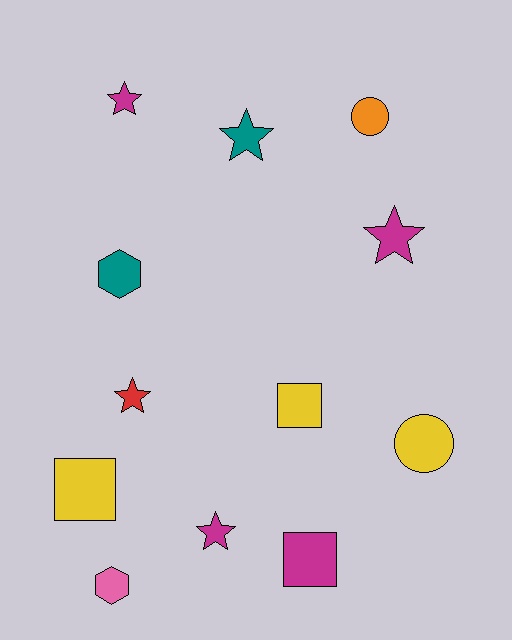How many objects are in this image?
There are 12 objects.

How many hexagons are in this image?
There are 2 hexagons.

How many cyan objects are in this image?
There are no cyan objects.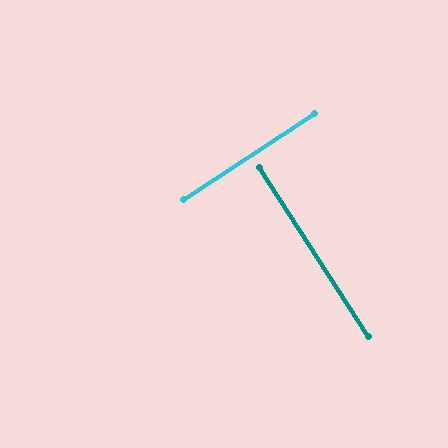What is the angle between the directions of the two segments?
Approximately 90 degrees.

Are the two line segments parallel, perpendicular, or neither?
Perpendicular — they meet at approximately 90°.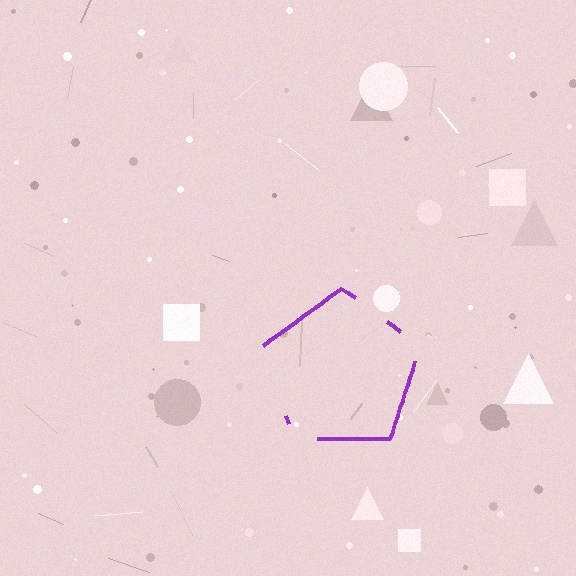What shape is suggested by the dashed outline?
The dashed outline suggests a pentagon.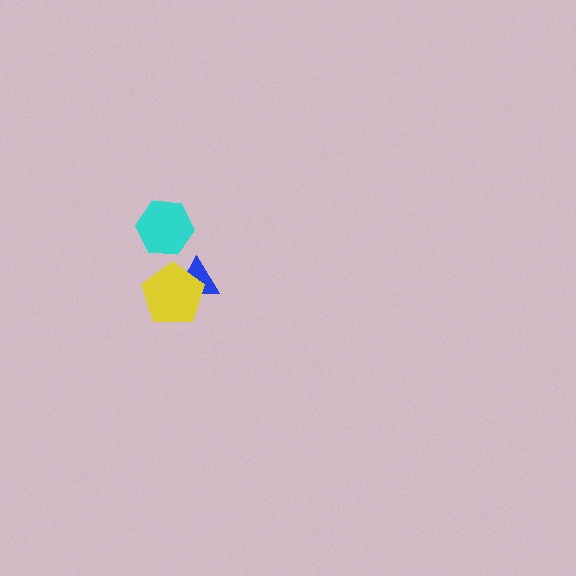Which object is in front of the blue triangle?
The yellow pentagon is in front of the blue triangle.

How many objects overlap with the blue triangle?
1 object overlaps with the blue triangle.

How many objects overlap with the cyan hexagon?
0 objects overlap with the cyan hexagon.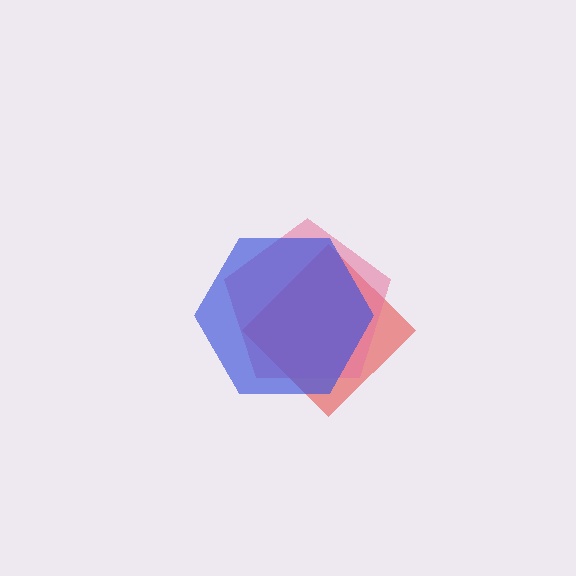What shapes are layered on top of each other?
The layered shapes are: a red diamond, a pink pentagon, a blue hexagon.